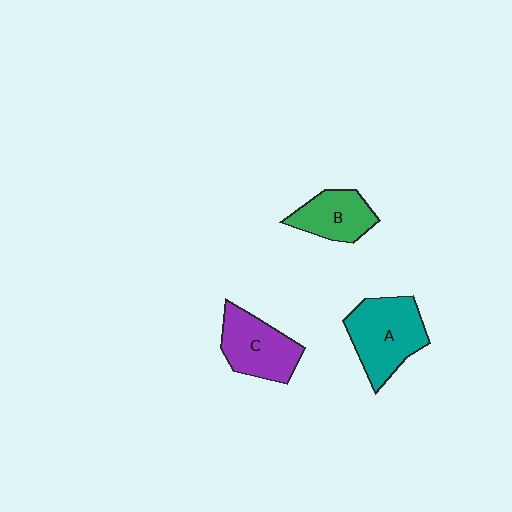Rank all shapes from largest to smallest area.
From largest to smallest: A (teal), C (purple), B (green).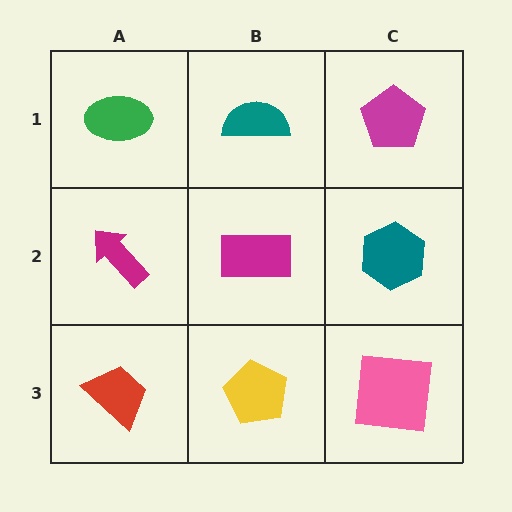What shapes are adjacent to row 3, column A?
A magenta arrow (row 2, column A), a yellow pentagon (row 3, column B).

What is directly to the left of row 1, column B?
A green ellipse.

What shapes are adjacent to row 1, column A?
A magenta arrow (row 2, column A), a teal semicircle (row 1, column B).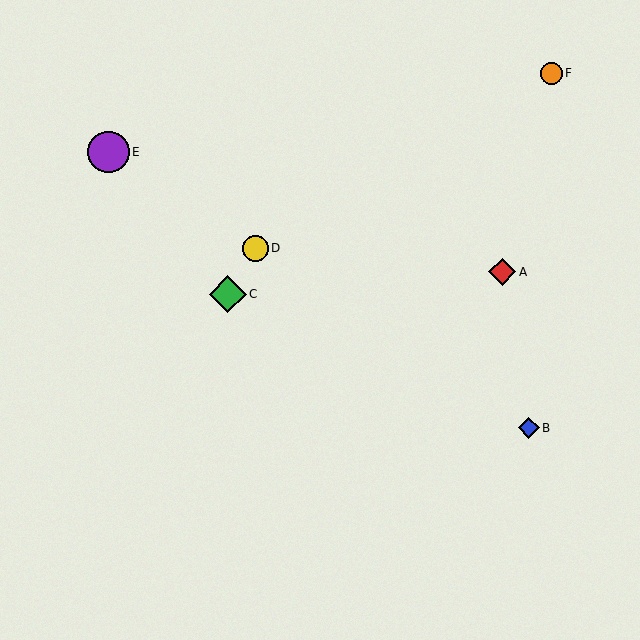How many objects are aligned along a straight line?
3 objects (B, D, E) are aligned along a straight line.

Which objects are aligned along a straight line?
Objects B, D, E are aligned along a straight line.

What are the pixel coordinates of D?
Object D is at (255, 248).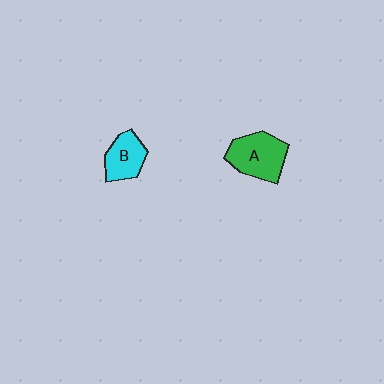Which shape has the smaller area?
Shape B (cyan).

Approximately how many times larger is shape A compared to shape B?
Approximately 1.4 times.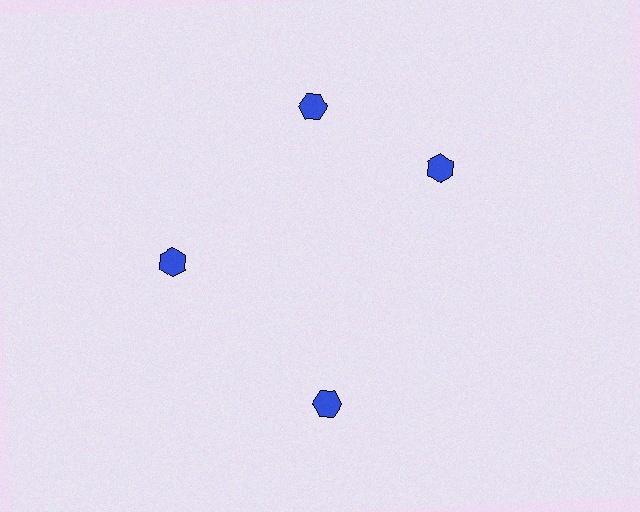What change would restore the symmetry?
The symmetry would be restored by rotating it back into even spacing with its neighbors so that all 4 hexagons sit at equal angles and equal distance from the center.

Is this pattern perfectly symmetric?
No. The 4 blue hexagons are arranged in a ring, but one element near the 3 o'clock position is rotated out of alignment along the ring, breaking the 4-fold rotational symmetry.